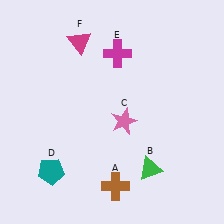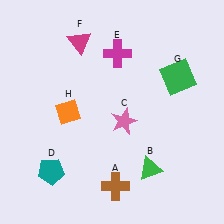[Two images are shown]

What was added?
A green square (G), an orange diamond (H) were added in Image 2.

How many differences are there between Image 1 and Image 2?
There are 2 differences between the two images.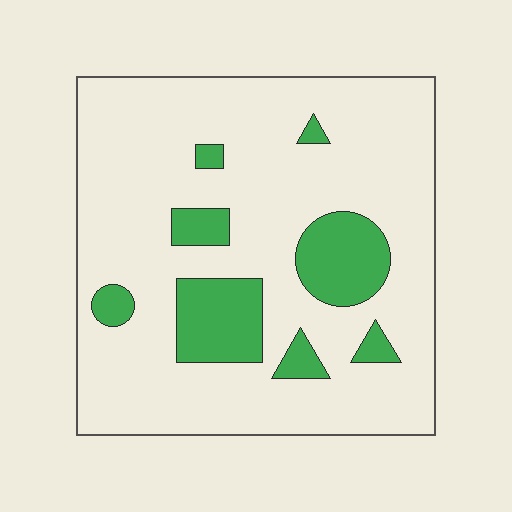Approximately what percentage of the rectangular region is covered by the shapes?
Approximately 15%.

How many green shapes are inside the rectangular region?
8.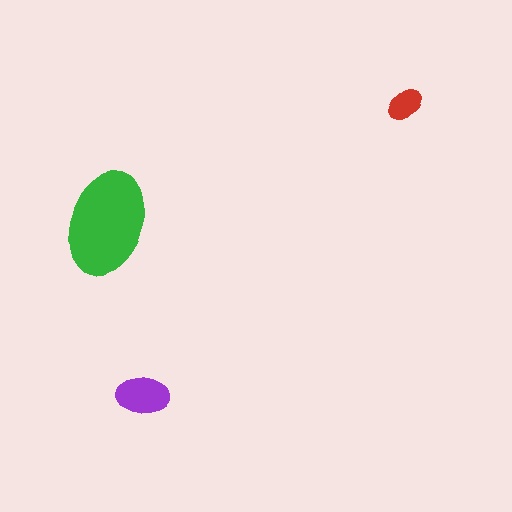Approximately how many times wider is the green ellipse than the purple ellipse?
About 2 times wider.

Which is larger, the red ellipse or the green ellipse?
The green one.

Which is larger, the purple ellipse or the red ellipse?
The purple one.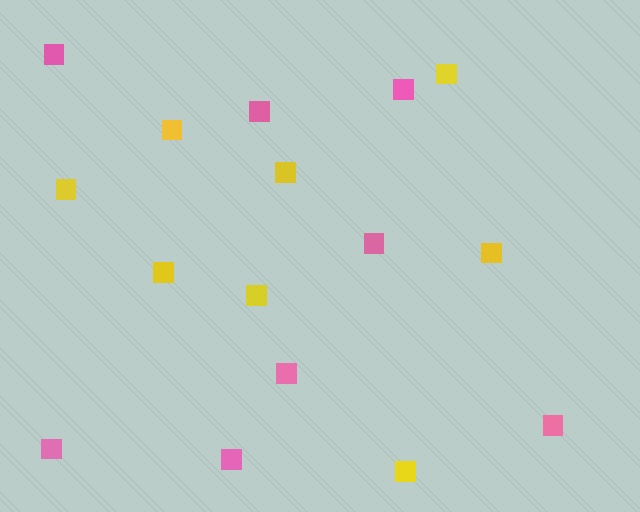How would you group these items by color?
There are 2 groups: one group of pink squares (8) and one group of yellow squares (8).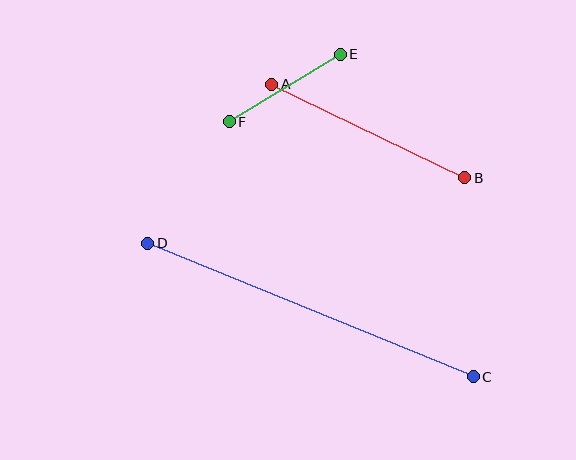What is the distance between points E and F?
The distance is approximately 130 pixels.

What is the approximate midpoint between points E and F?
The midpoint is at approximately (285, 88) pixels.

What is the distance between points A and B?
The distance is approximately 215 pixels.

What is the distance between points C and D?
The distance is approximately 352 pixels.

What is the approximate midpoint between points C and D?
The midpoint is at approximately (311, 310) pixels.